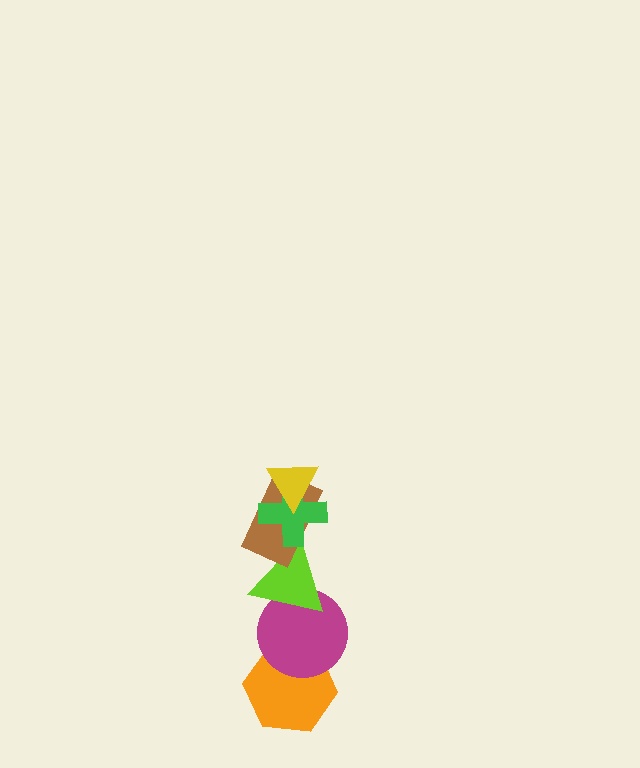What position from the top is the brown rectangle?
The brown rectangle is 3rd from the top.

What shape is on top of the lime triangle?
The brown rectangle is on top of the lime triangle.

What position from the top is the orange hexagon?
The orange hexagon is 6th from the top.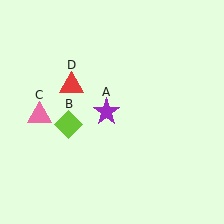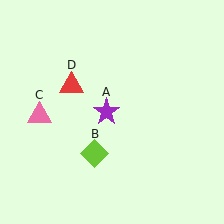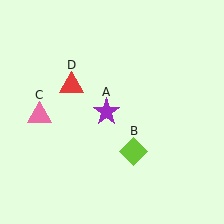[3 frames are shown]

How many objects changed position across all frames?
1 object changed position: lime diamond (object B).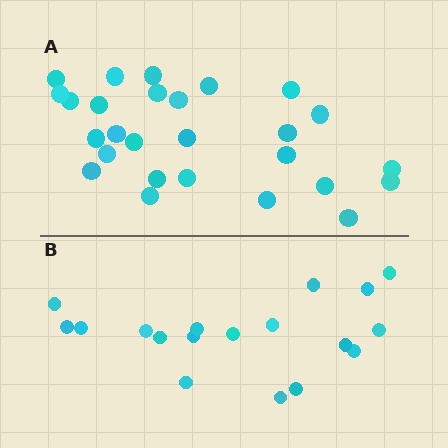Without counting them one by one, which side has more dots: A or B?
Region A (the top region) has more dots.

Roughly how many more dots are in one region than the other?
Region A has roughly 8 or so more dots than region B.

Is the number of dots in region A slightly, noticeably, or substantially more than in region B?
Region A has substantially more. The ratio is roughly 1.5 to 1.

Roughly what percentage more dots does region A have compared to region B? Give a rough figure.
About 50% more.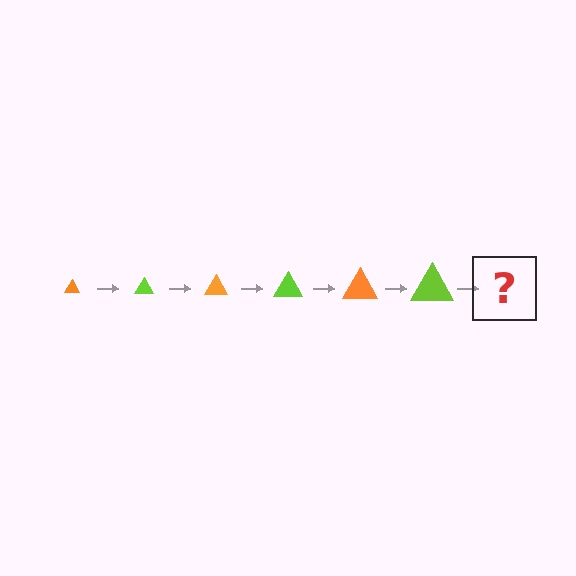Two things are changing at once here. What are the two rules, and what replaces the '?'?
The two rules are that the triangle grows larger each step and the color cycles through orange and lime. The '?' should be an orange triangle, larger than the previous one.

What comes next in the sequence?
The next element should be an orange triangle, larger than the previous one.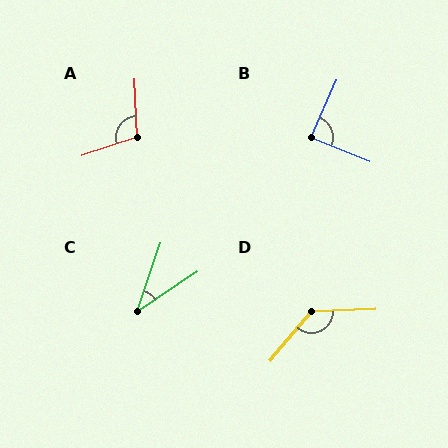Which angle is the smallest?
C, at approximately 37 degrees.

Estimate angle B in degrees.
Approximately 87 degrees.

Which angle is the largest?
D, at approximately 132 degrees.